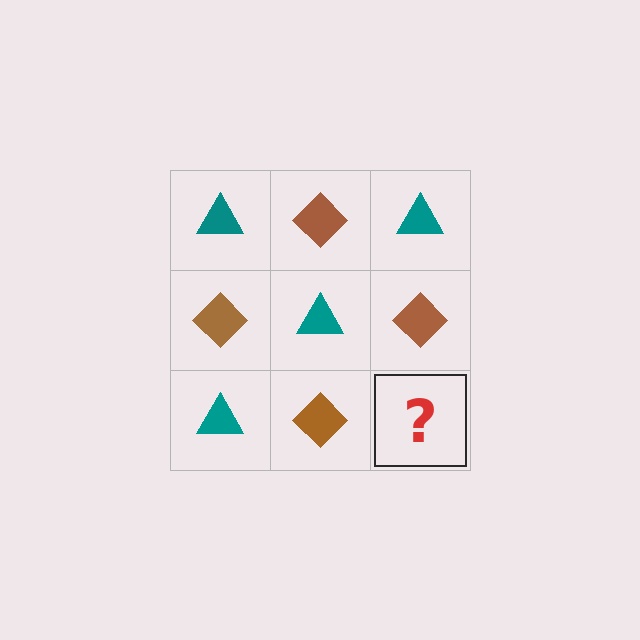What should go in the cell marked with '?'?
The missing cell should contain a teal triangle.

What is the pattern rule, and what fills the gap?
The rule is that it alternates teal triangle and brown diamond in a checkerboard pattern. The gap should be filled with a teal triangle.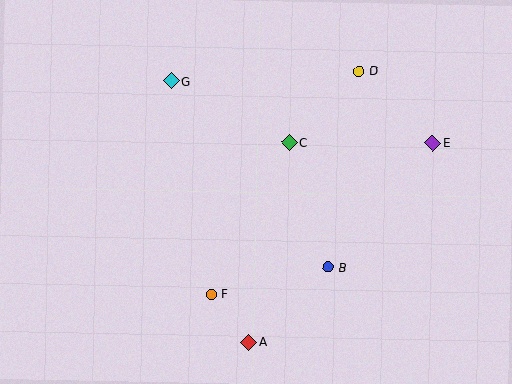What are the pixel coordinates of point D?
Point D is at (359, 71).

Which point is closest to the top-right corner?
Point E is closest to the top-right corner.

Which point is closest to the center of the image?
Point C at (289, 142) is closest to the center.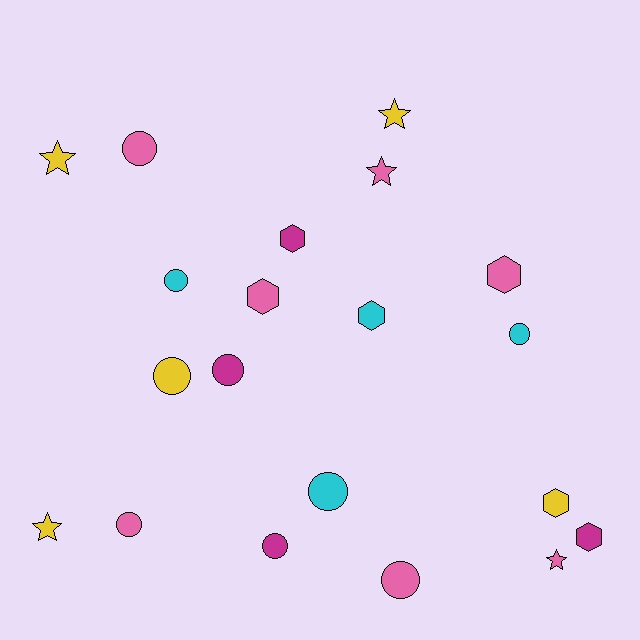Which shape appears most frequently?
Circle, with 9 objects.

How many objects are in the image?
There are 20 objects.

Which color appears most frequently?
Pink, with 7 objects.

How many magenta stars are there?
There are no magenta stars.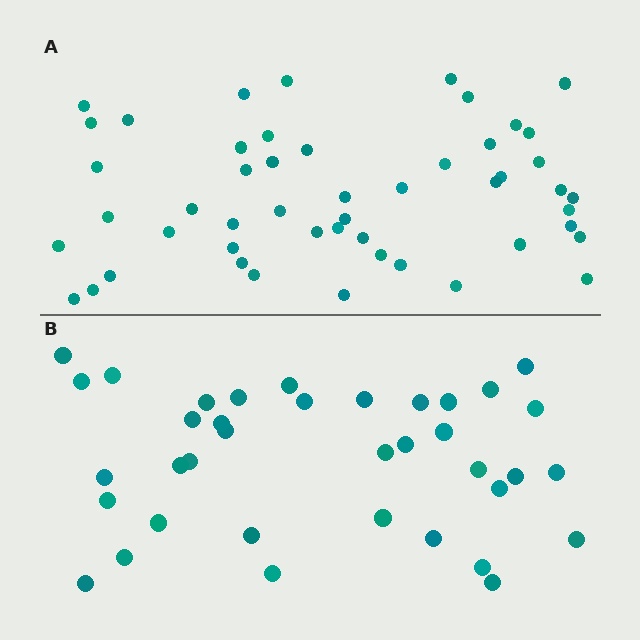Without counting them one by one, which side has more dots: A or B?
Region A (the top region) has more dots.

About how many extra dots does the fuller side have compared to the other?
Region A has approximately 15 more dots than region B.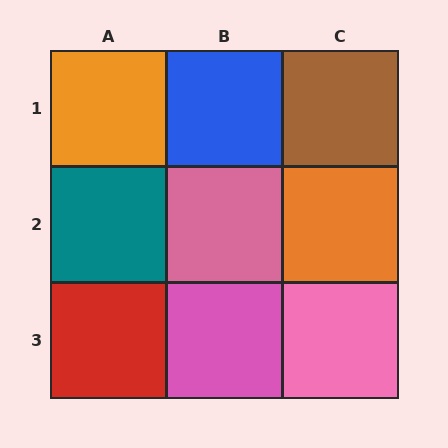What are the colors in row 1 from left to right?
Orange, blue, brown.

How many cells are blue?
1 cell is blue.